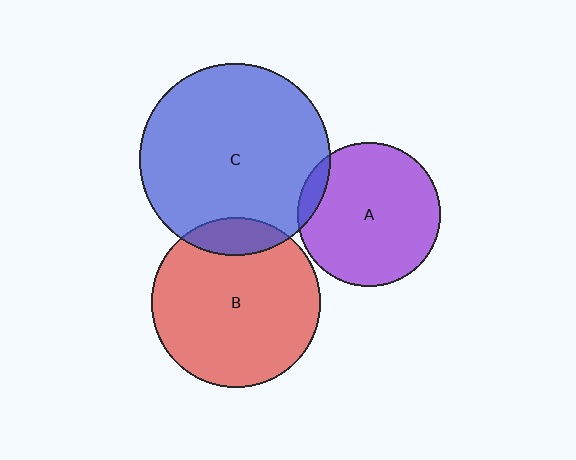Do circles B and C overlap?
Yes.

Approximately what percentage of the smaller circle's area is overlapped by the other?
Approximately 10%.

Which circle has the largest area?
Circle C (blue).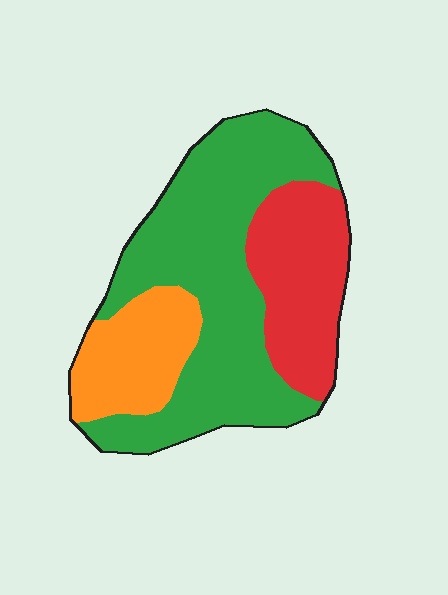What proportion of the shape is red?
Red covers around 25% of the shape.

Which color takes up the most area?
Green, at roughly 55%.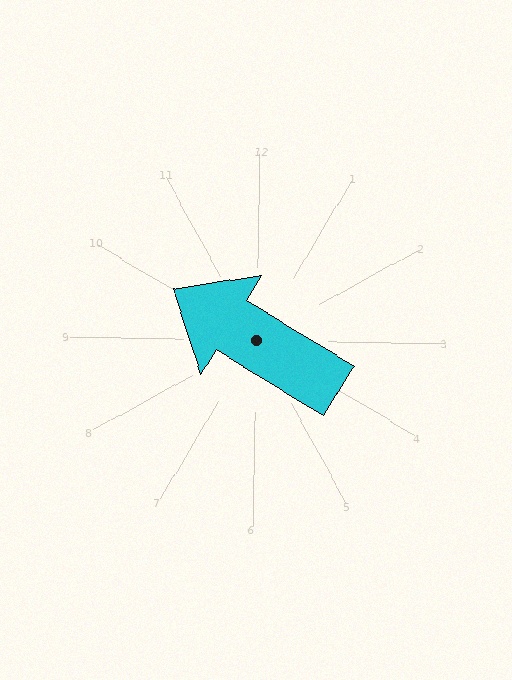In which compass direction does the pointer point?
Northwest.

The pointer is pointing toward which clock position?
Roughly 10 o'clock.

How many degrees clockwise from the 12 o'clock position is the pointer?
Approximately 301 degrees.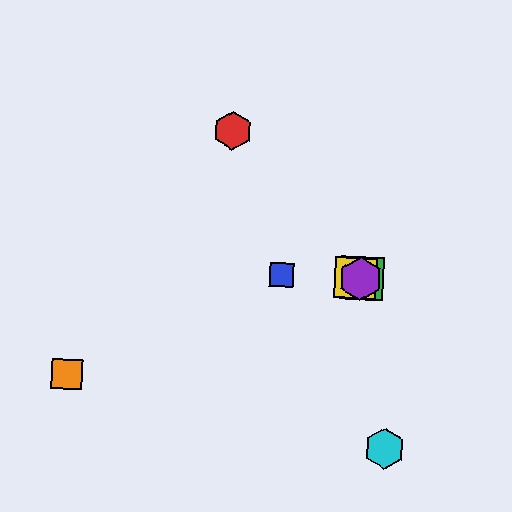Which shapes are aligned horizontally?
The blue square, the green square, the yellow square, the purple hexagon are aligned horizontally.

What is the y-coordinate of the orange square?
The orange square is at y≈374.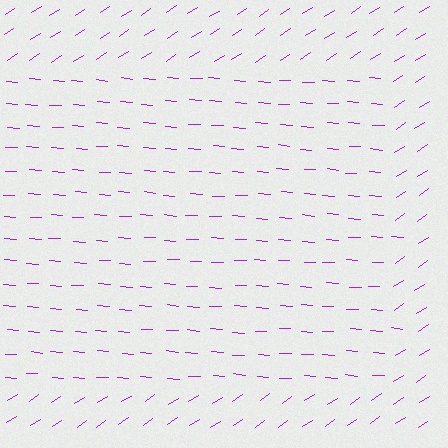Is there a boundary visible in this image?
Yes, there is a texture boundary formed by a change in line orientation.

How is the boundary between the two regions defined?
The boundary is defined purely by a change in line orientation (approximately 38 degrees difference). All lines are the same color and thickness.